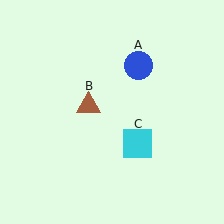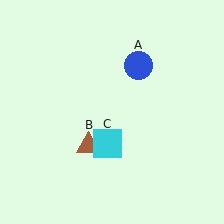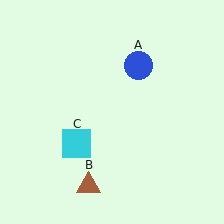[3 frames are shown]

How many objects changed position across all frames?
2 objects changed position: brown triangle (object B), cyan square (object C).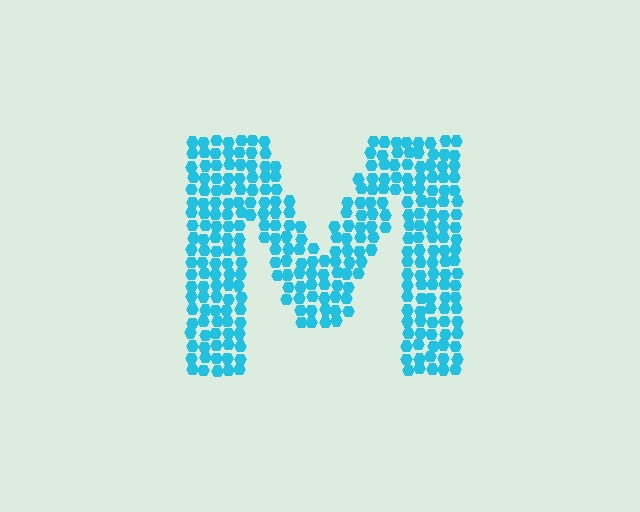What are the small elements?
The small elements are hexagons.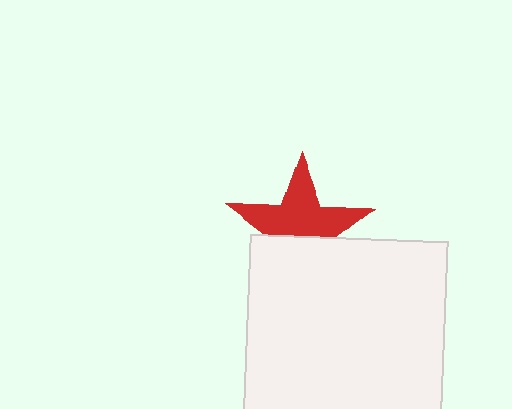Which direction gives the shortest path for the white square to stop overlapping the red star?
Moving down gives the shortest separation.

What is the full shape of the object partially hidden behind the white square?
The partially hidden object is a red star.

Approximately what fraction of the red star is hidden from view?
Roughly 41% of the red star is hidden behind the white square.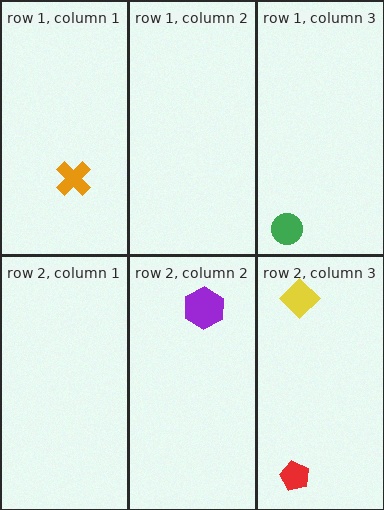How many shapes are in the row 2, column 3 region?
2.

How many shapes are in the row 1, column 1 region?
1.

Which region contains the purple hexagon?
The row 2, column 2 region.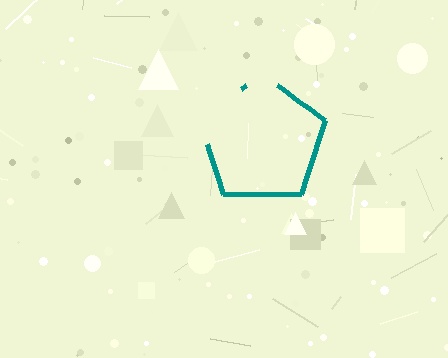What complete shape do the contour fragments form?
The contour fragments form a pentagon.